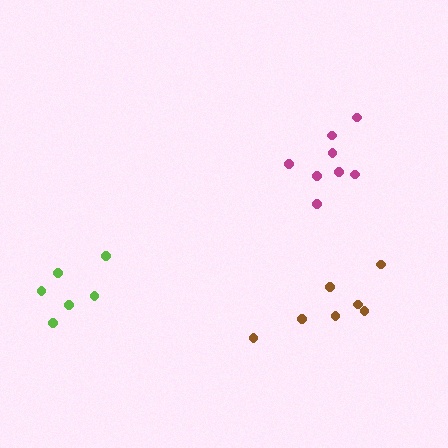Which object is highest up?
The magenta cluster is topmost.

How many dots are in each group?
Group 1: 8 dots, Group 2: 7 dots, Group 3: 6 dots (21 total).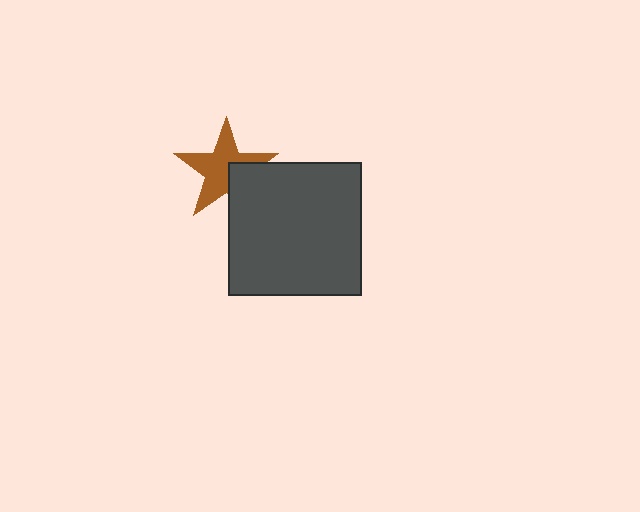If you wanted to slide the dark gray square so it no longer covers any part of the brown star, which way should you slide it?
Slide it toward the lower-right — that is the most direct way to separate the two shapes.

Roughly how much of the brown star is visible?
Most of it is visible (roughly 69%).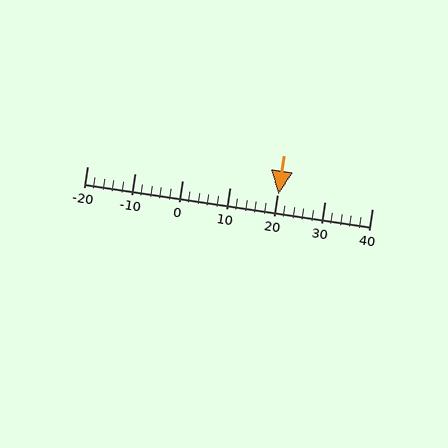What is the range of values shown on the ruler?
The ruler shows values from -20 to 40.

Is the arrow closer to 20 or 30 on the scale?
The arrow is closer to 20.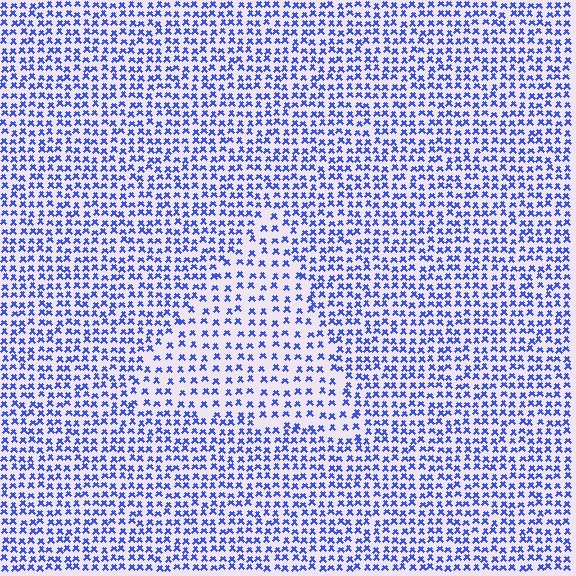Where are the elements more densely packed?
The elements are more densely packed outside the triangle boundary.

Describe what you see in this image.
The image contains small blue elements arranged at two different densities. A triangle-shaped region is visible where the elements are less densely packed than the surrounding area.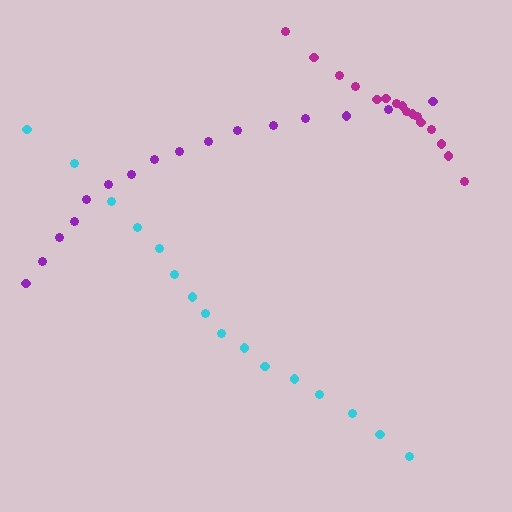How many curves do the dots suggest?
There are 3 distinct paths.